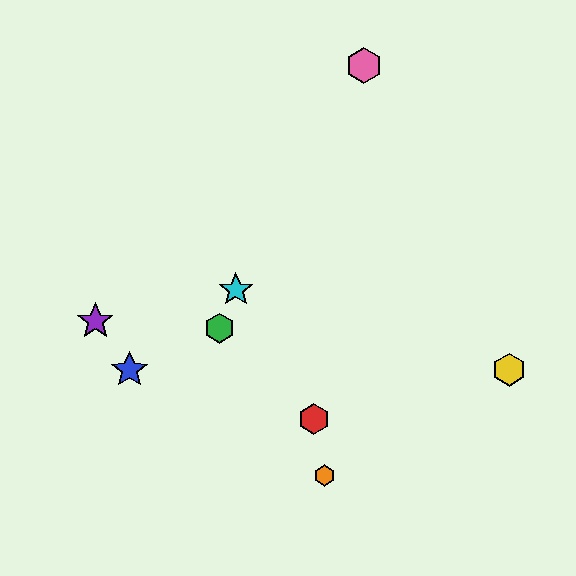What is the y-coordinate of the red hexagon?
The red hexagon is at y≈419.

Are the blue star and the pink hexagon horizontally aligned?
No, the blue star is at y≈370 and the pink hexagon is at y≈65.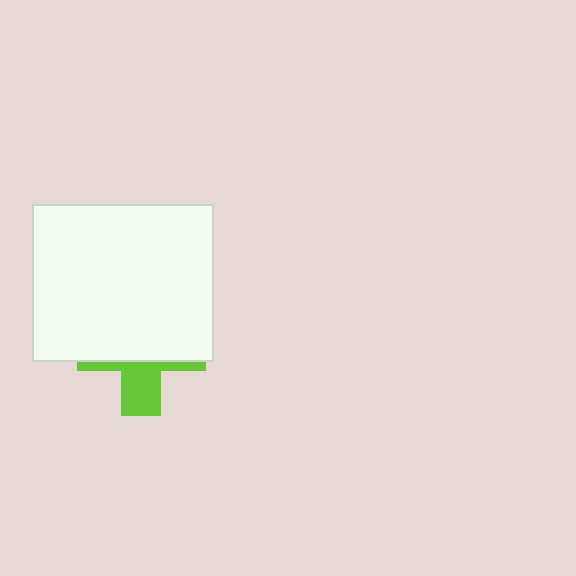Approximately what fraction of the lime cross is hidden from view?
Roughly 65% of the lime cross is hidden behind the white rectangle.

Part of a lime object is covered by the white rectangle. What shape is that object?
It is a cross.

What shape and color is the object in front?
The object in front is a white rectangle.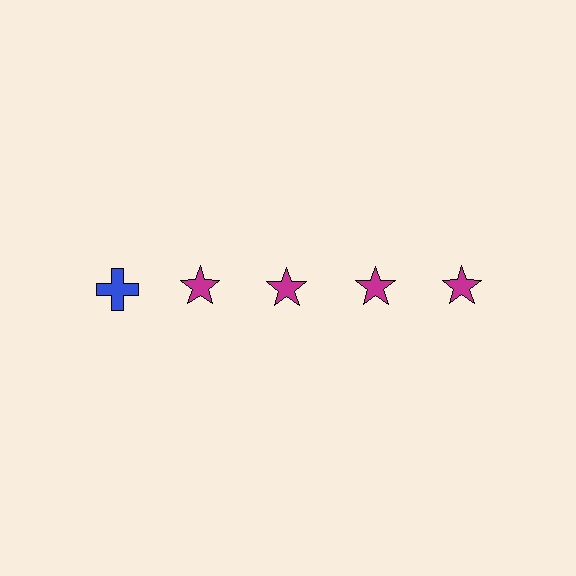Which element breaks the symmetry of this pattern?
The blue cross in the top row, leftmost column breaks the symmetry. All other shapes are magenta stars.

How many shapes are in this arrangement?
There are 5 shapes arranged in a grid pattern.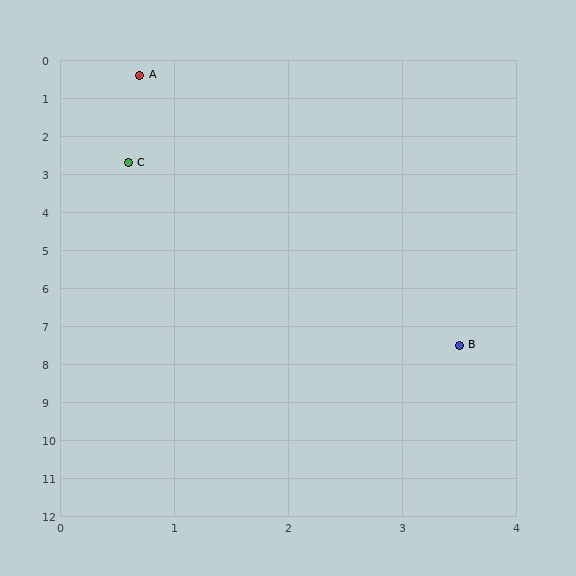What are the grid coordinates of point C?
Point C is at approximately (0.6, 2.7).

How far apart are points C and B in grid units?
Points C and B are about 5.6 grid units apart.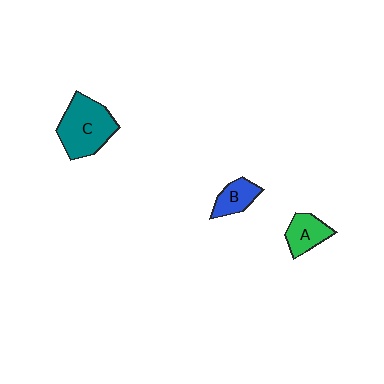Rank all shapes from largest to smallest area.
From largest to smallest: C (teal), A (green), B (blue).